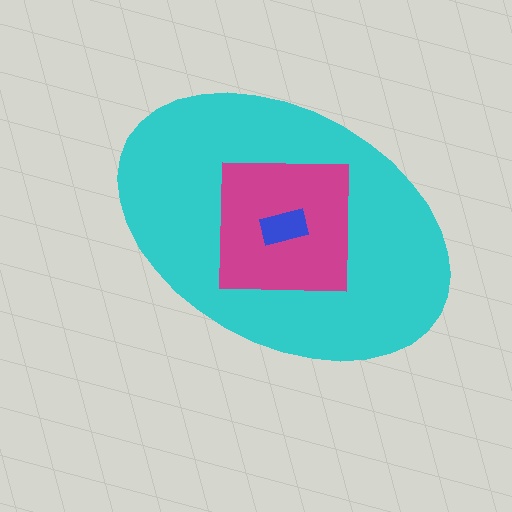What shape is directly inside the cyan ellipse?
The magenta square.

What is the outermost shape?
The cyan ellipse.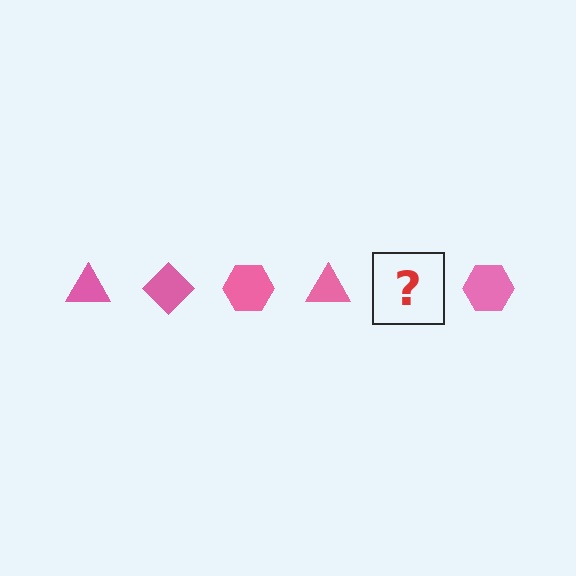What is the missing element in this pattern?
The missing element is a pink diamond.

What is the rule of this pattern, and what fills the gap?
The rule is that the pattern cycles through triangle, diamond, hexagon shapes in pink. The gap should be filled with a pink diamond.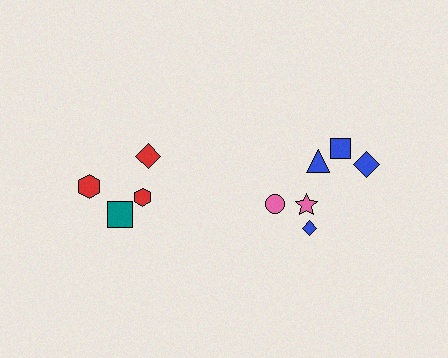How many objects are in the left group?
There are 4 objects.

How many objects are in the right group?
There are 6 objects.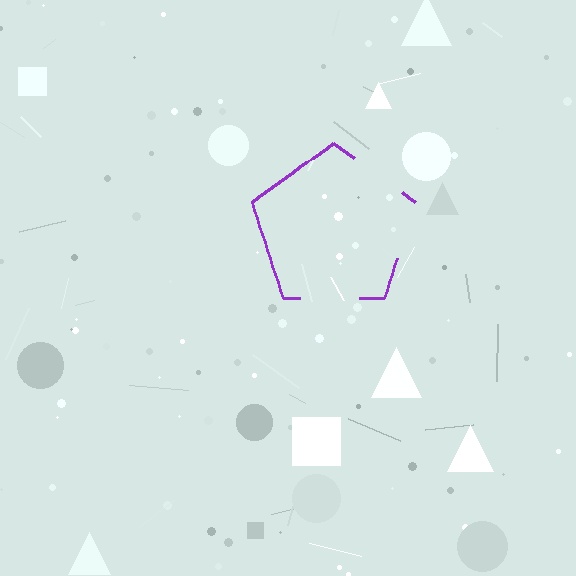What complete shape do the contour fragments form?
The contour fragments form a pentagon.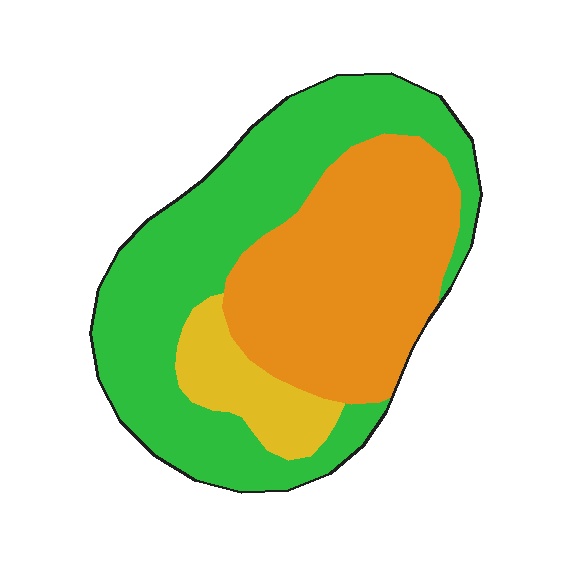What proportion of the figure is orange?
Orange covers roughly 40% of the figure.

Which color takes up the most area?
Green, at roughly 50%.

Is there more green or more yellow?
Green.